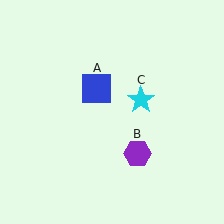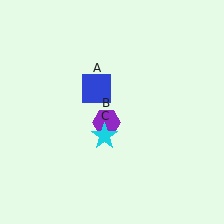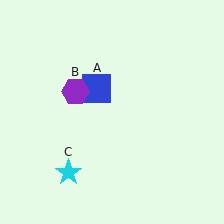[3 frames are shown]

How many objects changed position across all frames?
2 objects changed position: purple hexagon (object B), cyan star (object C).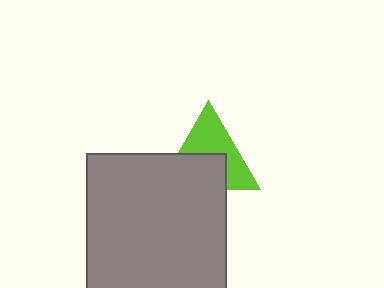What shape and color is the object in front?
The object in front is a gray square.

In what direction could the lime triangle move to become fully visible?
The lime triangle could move up. That would shift it out from behind the gray square entirely.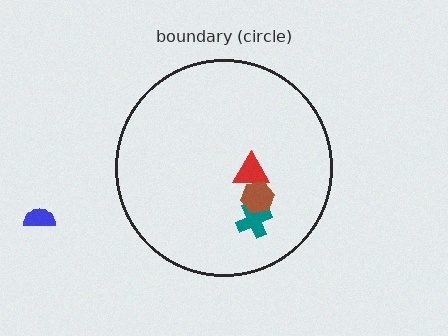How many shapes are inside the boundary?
3 inside, 1 outside.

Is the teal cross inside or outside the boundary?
Inside.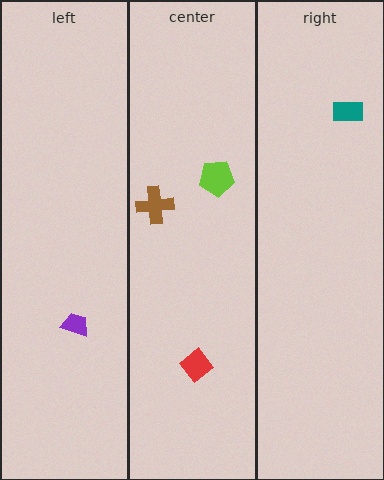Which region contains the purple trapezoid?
The left region.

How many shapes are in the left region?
1.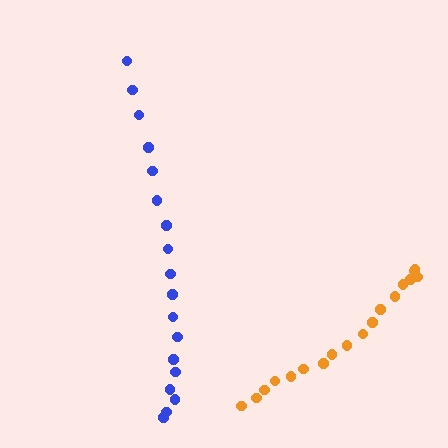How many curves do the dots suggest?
There are 2 distinct paths.